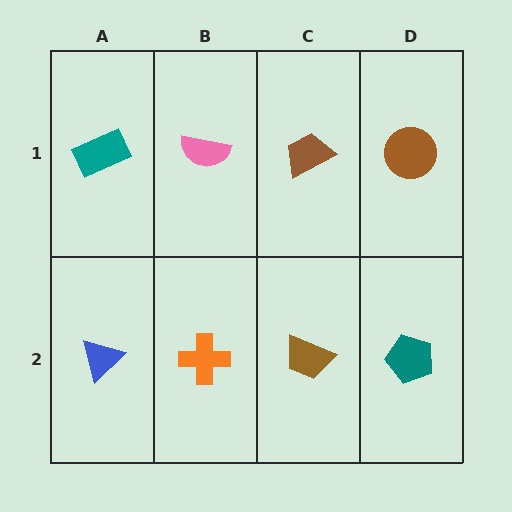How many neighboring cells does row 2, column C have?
3.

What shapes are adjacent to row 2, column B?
A pink semicircle (row 1, column B), a blue triangle (row 2, column A), a brown trapezoid (row 2, column C).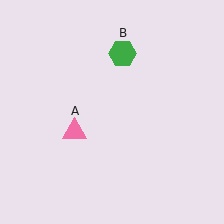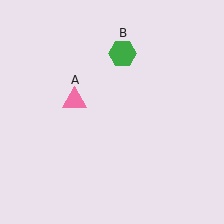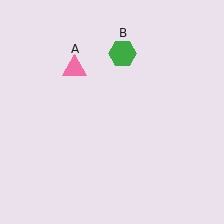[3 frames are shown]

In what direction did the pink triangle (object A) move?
The pink triangle (object A) moved up.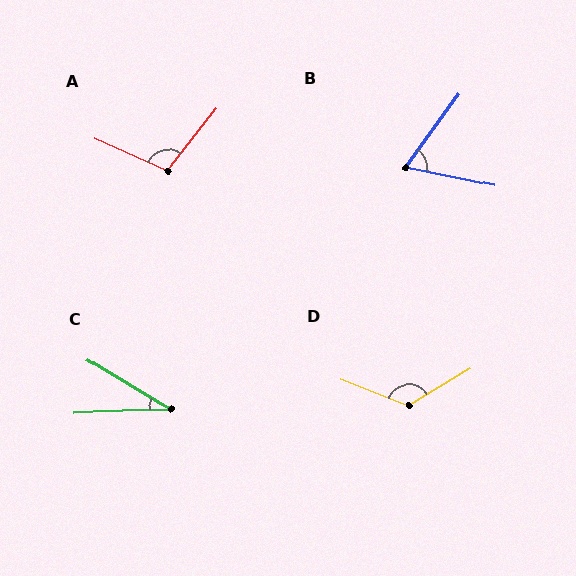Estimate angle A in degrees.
Approximately 105 degrees.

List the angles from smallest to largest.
C (32°), B (66°), A (105°), D (127°).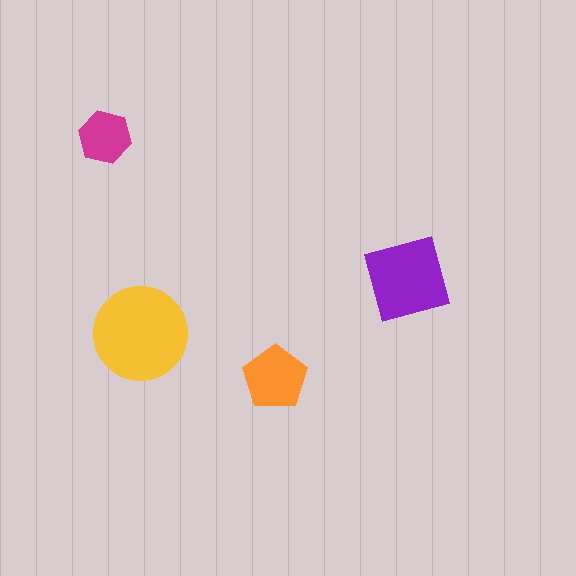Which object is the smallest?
The magenta hexagon.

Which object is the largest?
The yellow circle.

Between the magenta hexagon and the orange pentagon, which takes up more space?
The orange pentagon.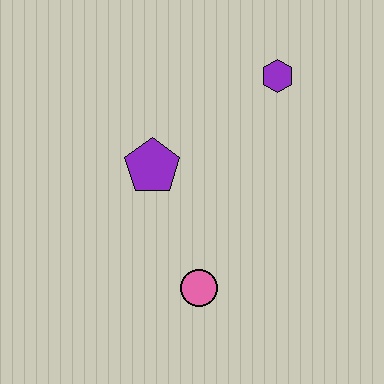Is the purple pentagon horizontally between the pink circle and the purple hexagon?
No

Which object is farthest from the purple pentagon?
The purple hexagon is farthest from the purple pentagon.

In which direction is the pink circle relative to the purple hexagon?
The pink circle is below the purple hexagon.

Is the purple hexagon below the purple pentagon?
No